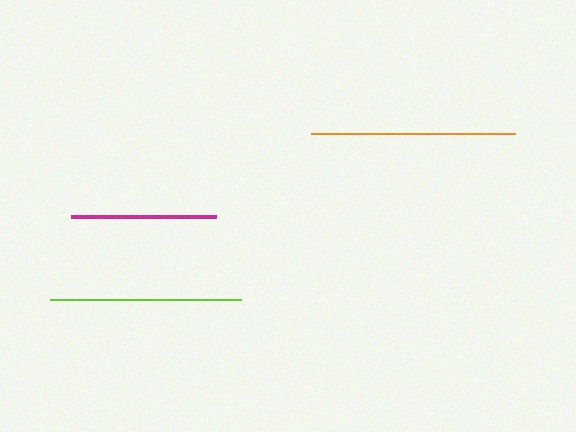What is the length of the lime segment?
The lime segment is approximately 191 pixels long.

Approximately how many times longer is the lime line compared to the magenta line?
The lime line is approximately 1.3 times the length of the magenta line.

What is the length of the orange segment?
The orange segment is approximately 204 pixels long.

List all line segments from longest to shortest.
From longest to shortest: orange, lime, magenta.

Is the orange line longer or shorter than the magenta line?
The orange line is longer than the magenta line.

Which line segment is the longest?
The orange line is the longest at approximately 204 pixels.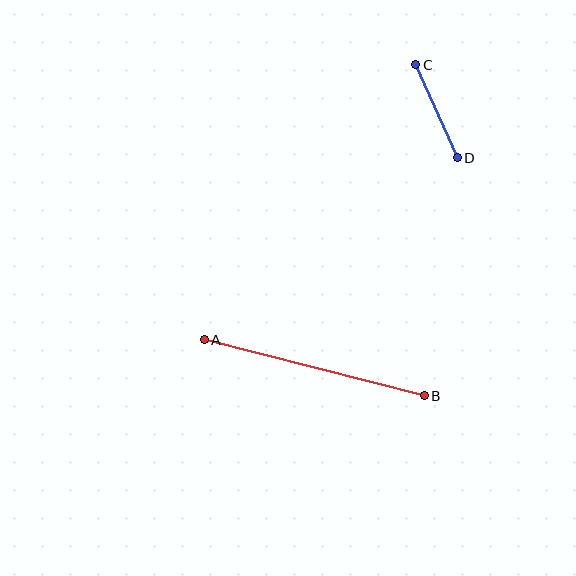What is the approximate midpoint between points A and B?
The midpoint is at approximately (314, 368) pixels.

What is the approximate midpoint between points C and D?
The midpoint is at approximately (437, 111) pixels.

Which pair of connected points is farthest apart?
Points A and B are farthest apart.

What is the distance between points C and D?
The distance is approximately 102 pixels.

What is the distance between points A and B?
The distance is approximately 227 pixels.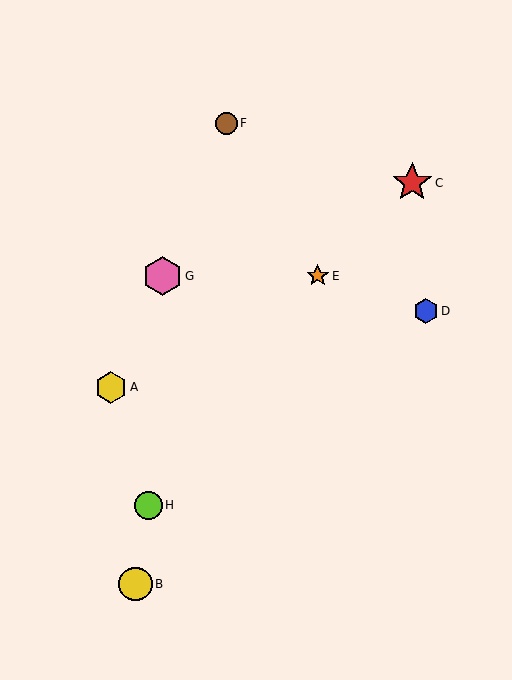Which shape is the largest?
The red star (labeled C) is the largest.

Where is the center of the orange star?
The center of the orange star is at (318, 276).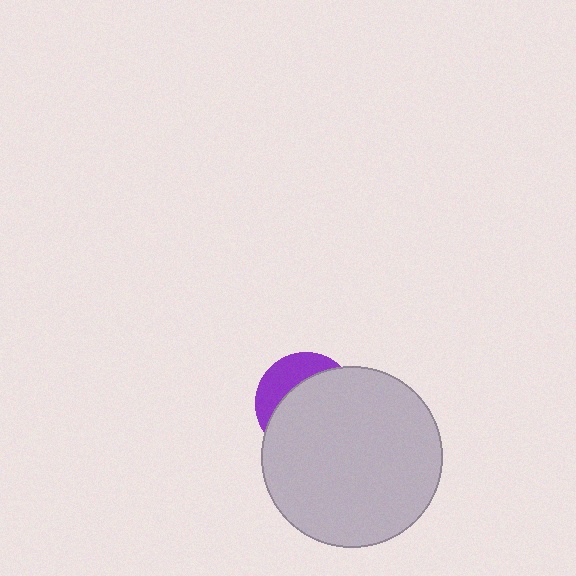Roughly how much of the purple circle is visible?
A small part of it is visible (roughly 31%).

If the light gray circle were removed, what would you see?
You would see the complete purple circle.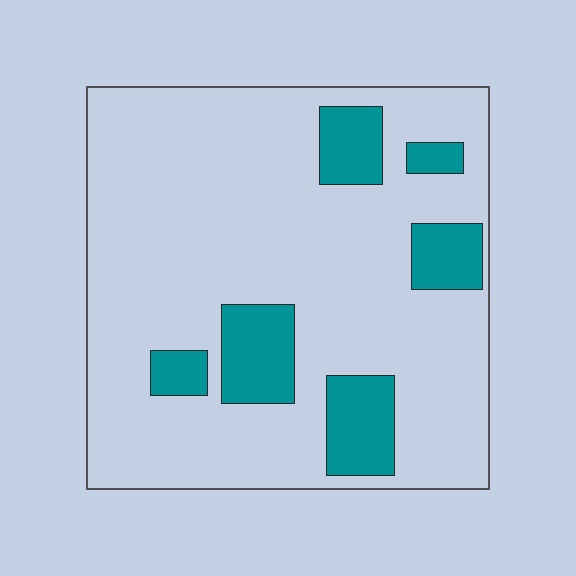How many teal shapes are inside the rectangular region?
6.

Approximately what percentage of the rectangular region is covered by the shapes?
Approximately 20%.